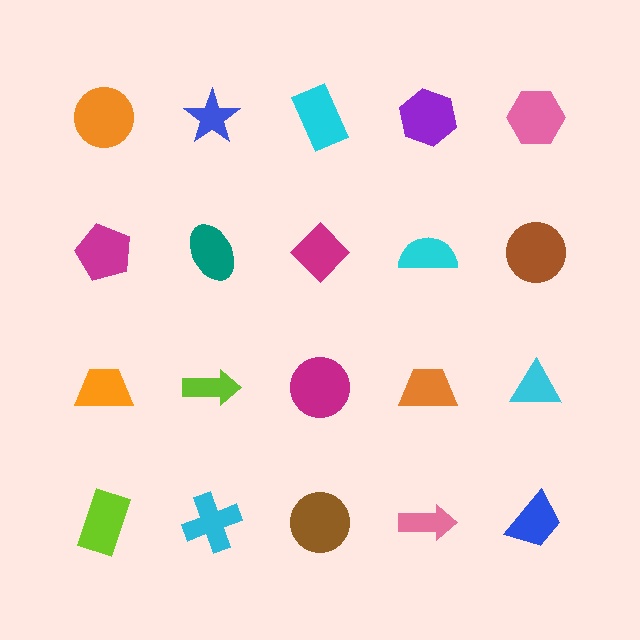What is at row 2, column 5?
A brown circle.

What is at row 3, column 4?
An orange trapezoid.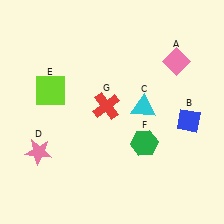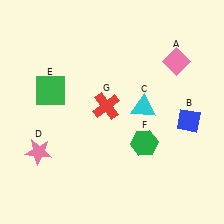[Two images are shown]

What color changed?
The square (E) changed from lime in Image 1 to green in Image 2.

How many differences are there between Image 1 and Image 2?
There is 1 difference between the two images.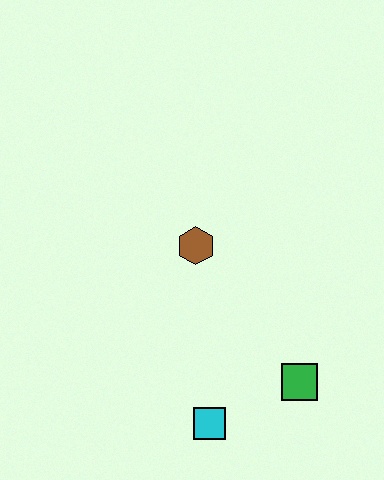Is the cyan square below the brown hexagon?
Yes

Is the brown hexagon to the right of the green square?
No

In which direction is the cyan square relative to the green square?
The cyan square is to the left of the green square.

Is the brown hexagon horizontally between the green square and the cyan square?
No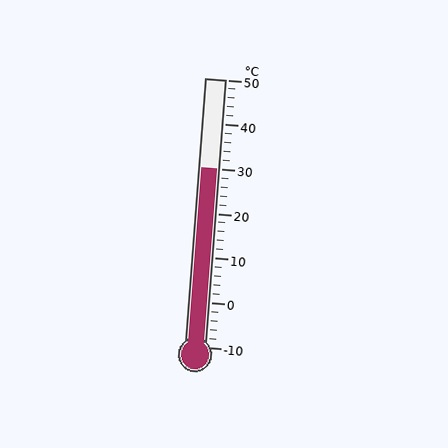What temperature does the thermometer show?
The thermometer shows approximately 30°C.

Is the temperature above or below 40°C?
The temperature is below 40°C.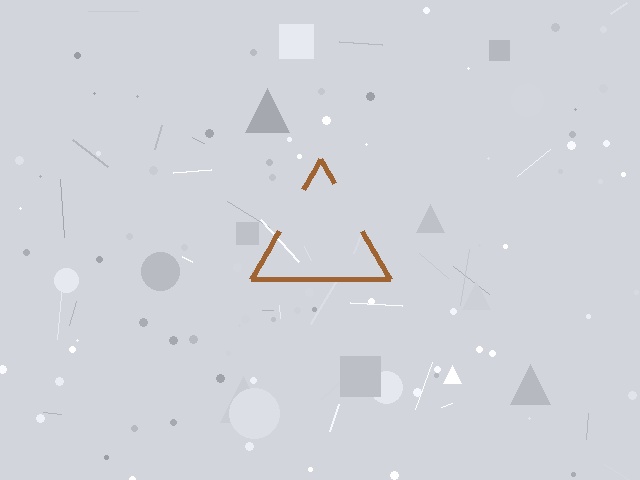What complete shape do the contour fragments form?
The contour fragments form a triangle.